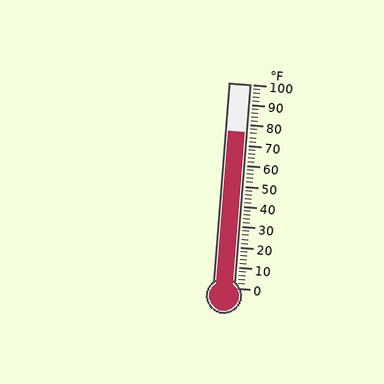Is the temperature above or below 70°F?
The temperature is above 70°F.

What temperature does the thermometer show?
The thermometer shows approximately 76°F.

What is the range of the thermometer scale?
The thermometer scale ranges from 0°F to 100°F.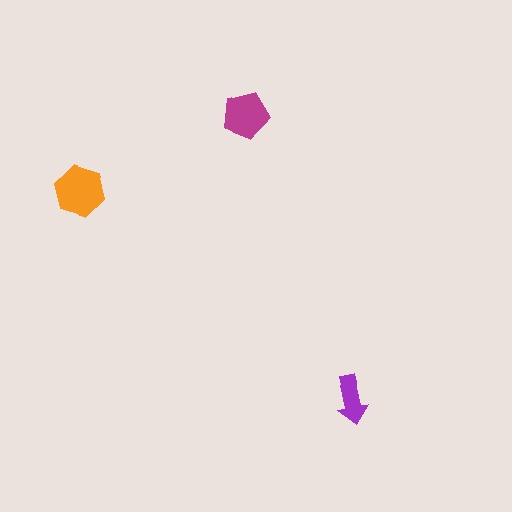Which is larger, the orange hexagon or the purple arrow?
The orange hexagon.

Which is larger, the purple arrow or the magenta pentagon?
The magenta pentagon.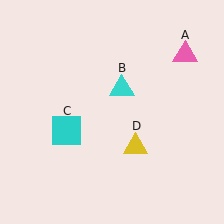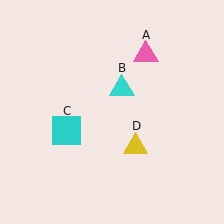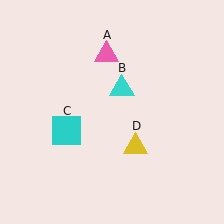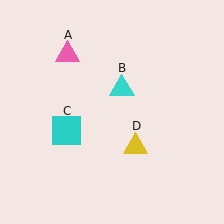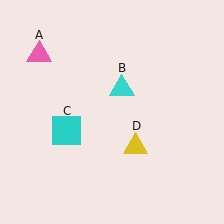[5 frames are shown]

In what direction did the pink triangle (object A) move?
The pink triangle (object A) moved left.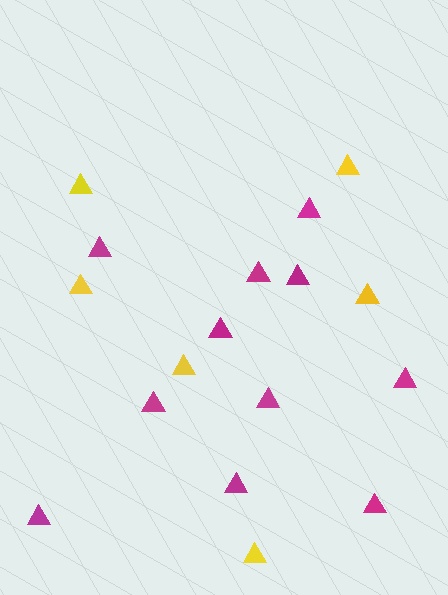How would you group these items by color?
There are 2 groups: one group of magenta triangles (11) and one group of yellow triangles (6).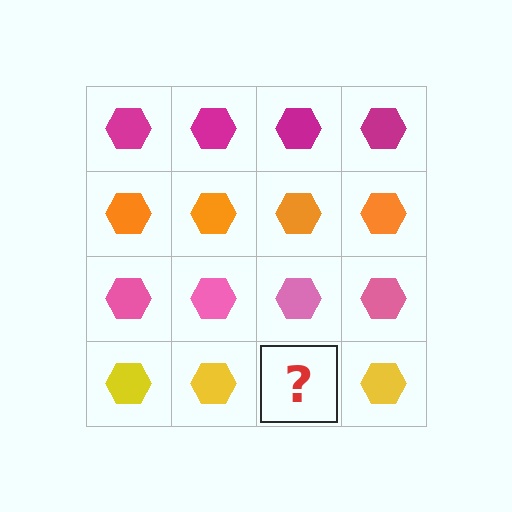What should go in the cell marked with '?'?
The missing cell should contain a yellow hexagon.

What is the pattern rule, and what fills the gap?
The rule is that each row has a consistent color. The gap should be filled with a yellow hexagon.